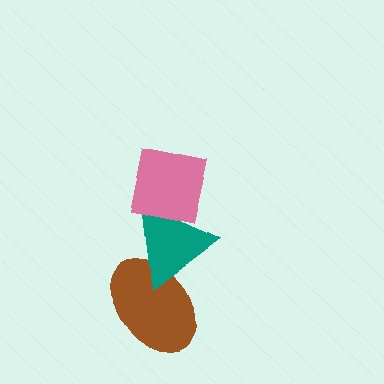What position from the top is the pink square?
The pink square is 1st from the top.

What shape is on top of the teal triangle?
The pink square is on top of the teal triangle.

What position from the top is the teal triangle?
The teal triangle is 2nd from the top.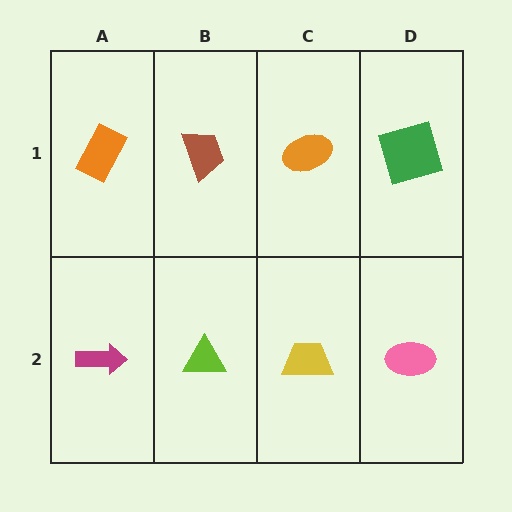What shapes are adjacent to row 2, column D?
A green square (row 1, column D), a yellow trapezoid (row 2, column C).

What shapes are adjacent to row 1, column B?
A lime triangle (row 2, column B), an orange rectangle (row 1, column A), an orange ellipse (row 1, column C).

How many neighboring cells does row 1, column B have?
3.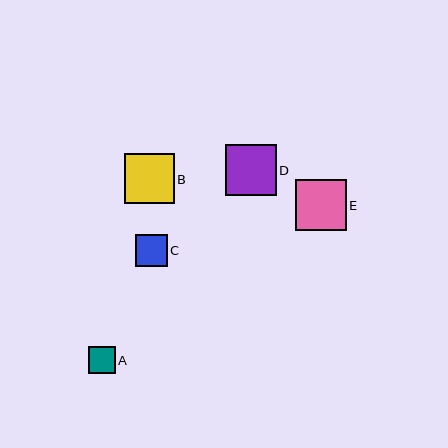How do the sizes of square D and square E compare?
Square D and square E are approximately the same size.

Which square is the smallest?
Square A is the smallest with a size of approximately 26 pixels.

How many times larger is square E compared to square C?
Square E is approximately 1.6 times the size of square C.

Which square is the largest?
Square D is the largest with a size of approximately 51 pixels.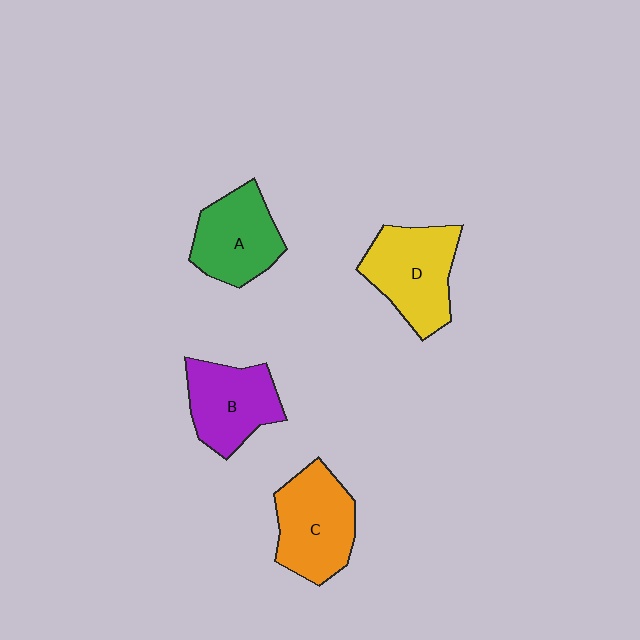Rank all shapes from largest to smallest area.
From largest to smallest: D (yellow), C (orange), A (green), B (purple).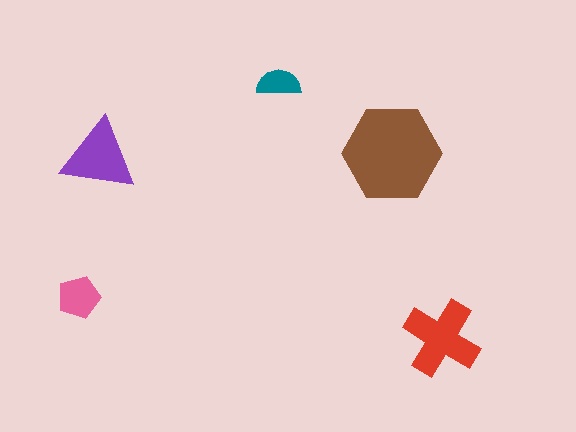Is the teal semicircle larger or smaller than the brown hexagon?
Smaller.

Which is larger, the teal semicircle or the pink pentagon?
The pink pentagon.